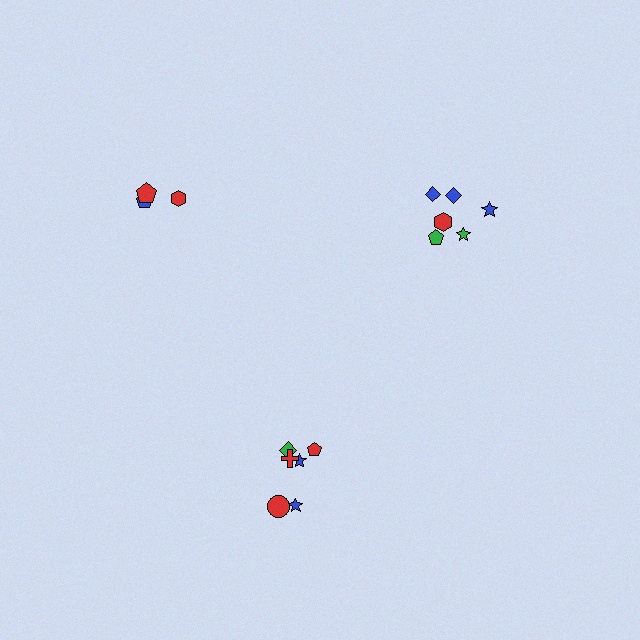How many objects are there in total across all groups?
There are 15 objects.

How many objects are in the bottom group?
There are 6 objects.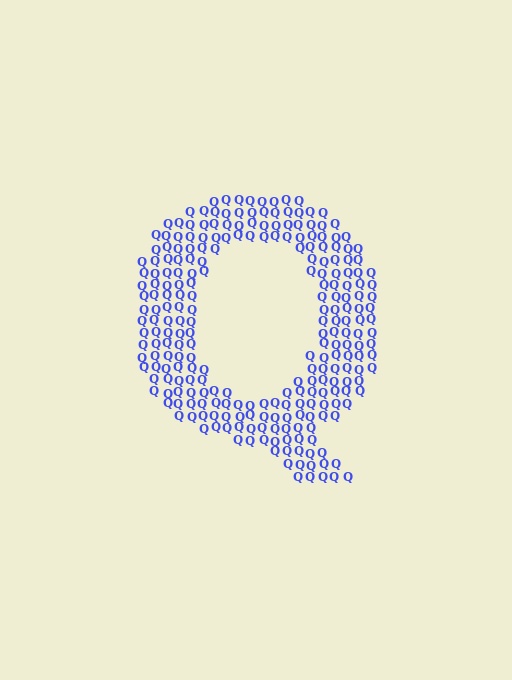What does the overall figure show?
The overall figure shows the letter Q.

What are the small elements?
The small elements are letter Q's.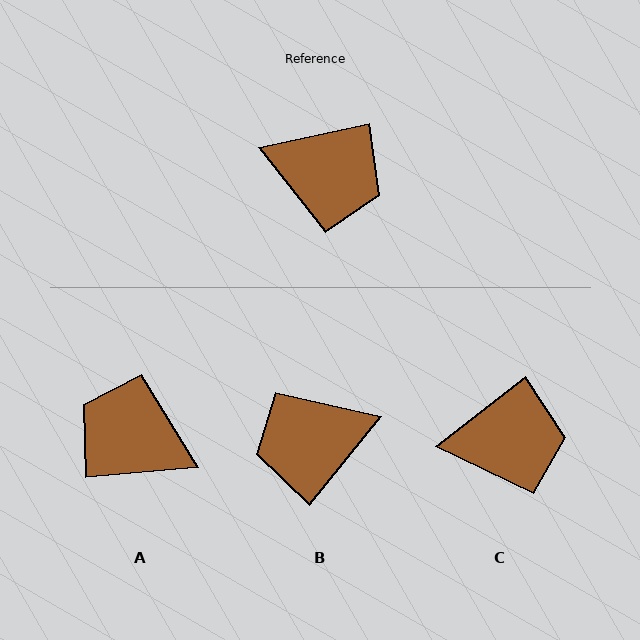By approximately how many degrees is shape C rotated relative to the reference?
Approximately 26 degrees counter-clockwise.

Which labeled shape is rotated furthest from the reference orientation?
A, about 173 degrees away.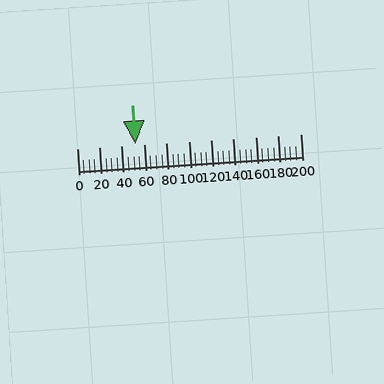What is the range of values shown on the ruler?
The ruler shows values from 0 to 200.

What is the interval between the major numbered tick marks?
The major tick marks are spaced 20 units apart.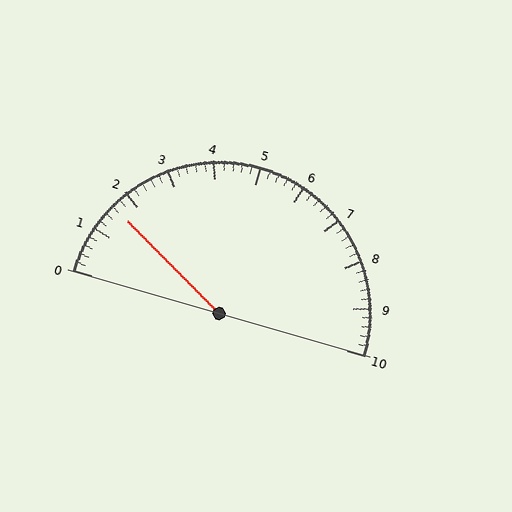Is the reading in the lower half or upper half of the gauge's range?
The reading is in the lower half of the range (0 to 10).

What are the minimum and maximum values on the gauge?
The gauge ranges from 0 to 10.